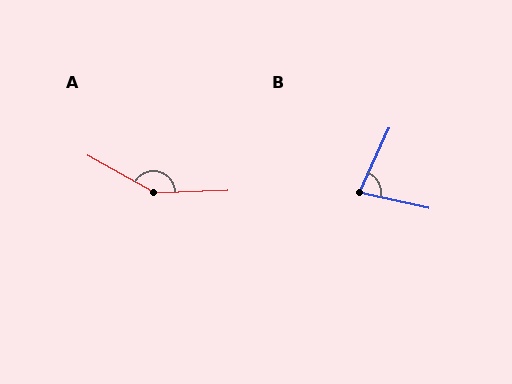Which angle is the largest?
A, at approximately 149 degrees.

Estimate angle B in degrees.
Approximately 79 degrees.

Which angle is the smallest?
B, at approximately 79 degrees.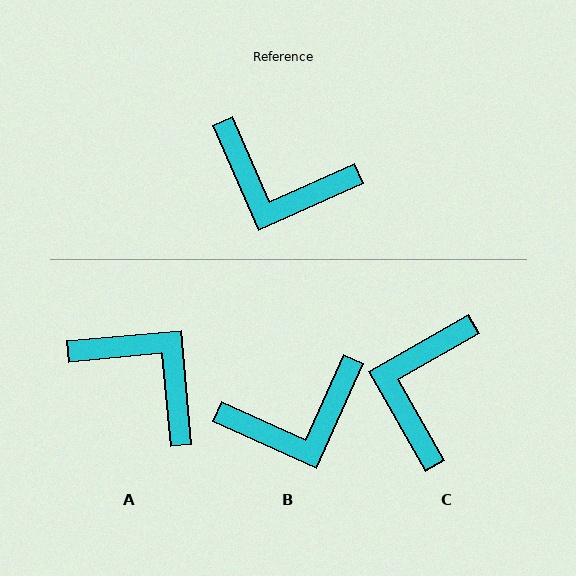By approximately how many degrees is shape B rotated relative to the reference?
Approximately 42 degrees counter-clockwise.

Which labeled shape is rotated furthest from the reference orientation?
A, about 161 degrees away.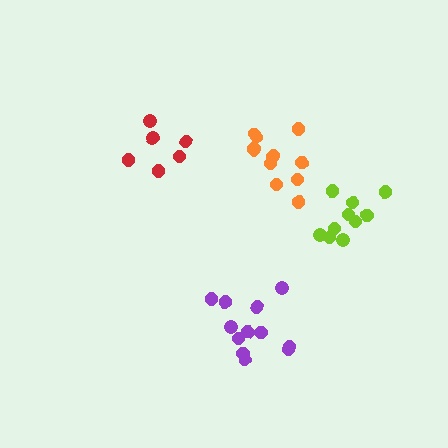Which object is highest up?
The red cluster is topmost.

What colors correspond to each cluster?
The clusters are colored: purple, red, lime, orange.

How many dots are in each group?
Group 1: 12 dots, Group 2: 6 dots, Group 3: 10 dots, Group 4: 12 dots (40 total).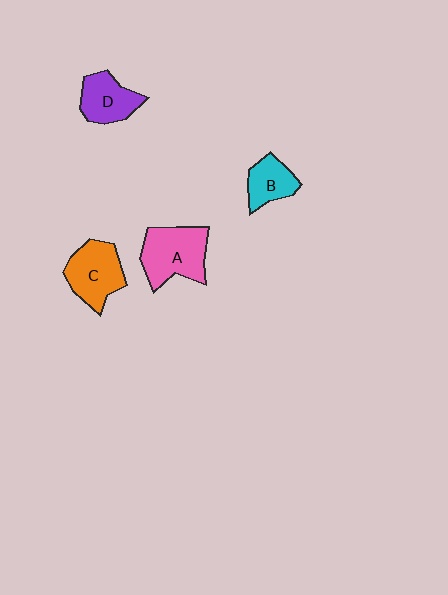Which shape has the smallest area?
Shape B (cyan).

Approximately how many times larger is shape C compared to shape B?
Approximately 1.5 times.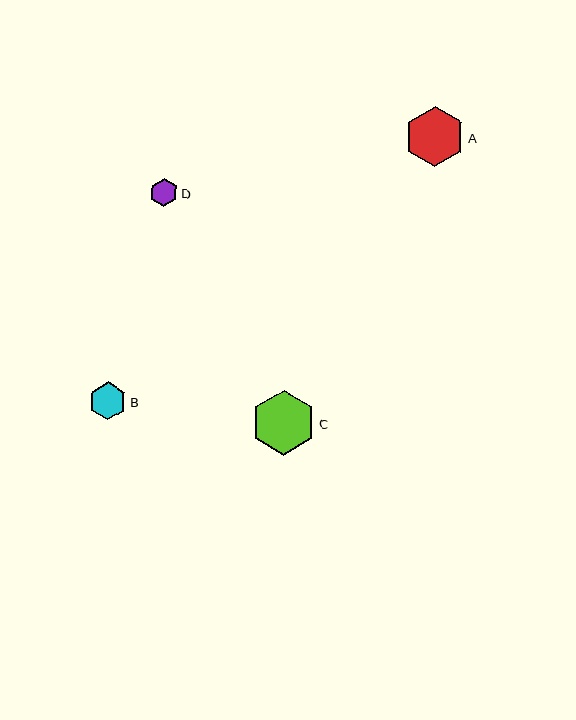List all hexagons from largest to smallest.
From largest to smallest: C, A, B, D.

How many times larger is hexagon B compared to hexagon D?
Hexagon B is approximately 1.4 times the size of hexagon D.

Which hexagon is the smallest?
Hexagon D is the smallest with a size of approximately 28 pixels.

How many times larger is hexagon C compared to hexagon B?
Hexagon C is approximately 1.7 times the size of hexagon B.